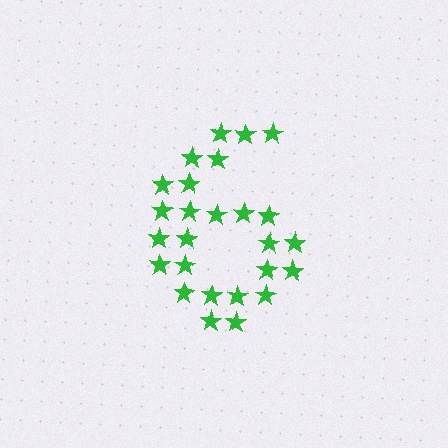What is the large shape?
The large shape is the digit 6.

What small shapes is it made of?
It is made of small stars.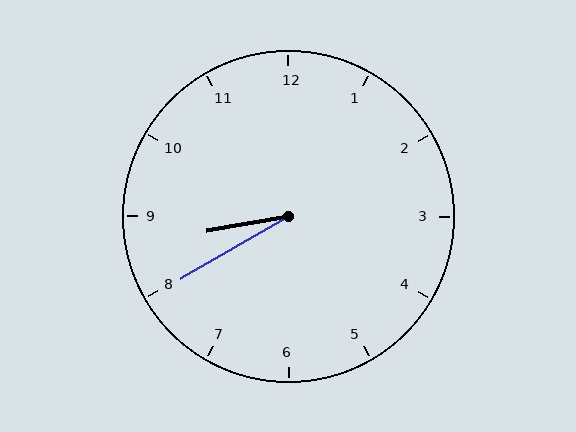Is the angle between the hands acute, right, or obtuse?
It is acute.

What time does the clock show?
8:40.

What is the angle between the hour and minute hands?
Approximately 20 degrees.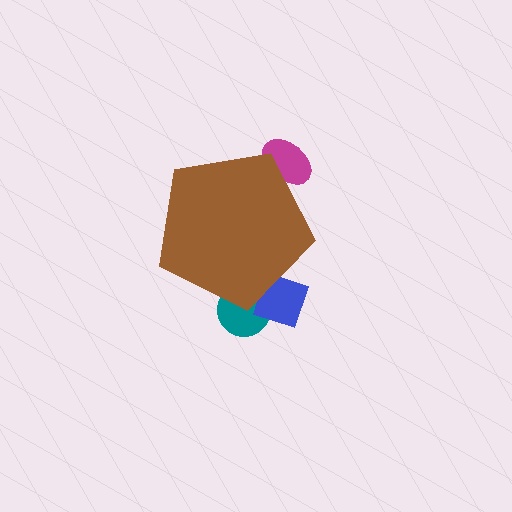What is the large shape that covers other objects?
A brown pentagon.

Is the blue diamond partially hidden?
Yes, the blue diamond is partially hidden behind the brown pentagon.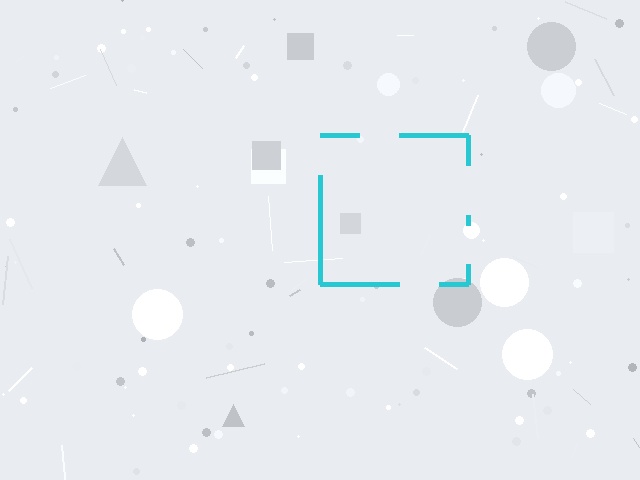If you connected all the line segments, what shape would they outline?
They would outline a square.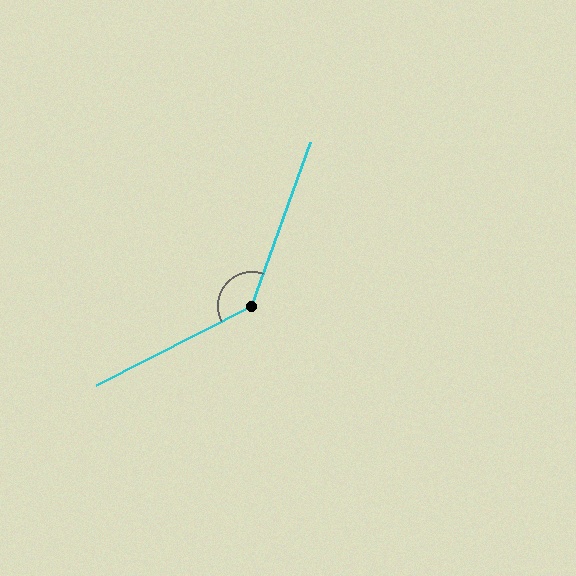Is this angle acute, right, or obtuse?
It is obtuse.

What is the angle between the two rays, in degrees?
Approximately 137 degrees.